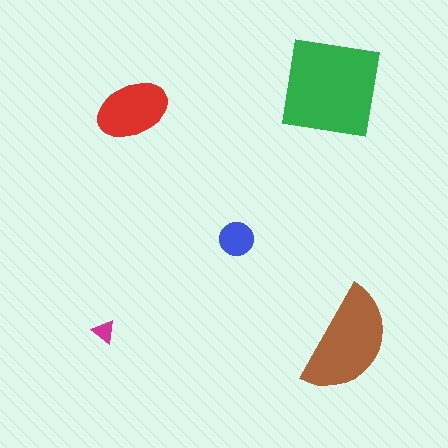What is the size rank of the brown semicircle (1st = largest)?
2nd.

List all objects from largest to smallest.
The green square, the brown semicircle, the red ellipse, the blue circle, the magenta triangle.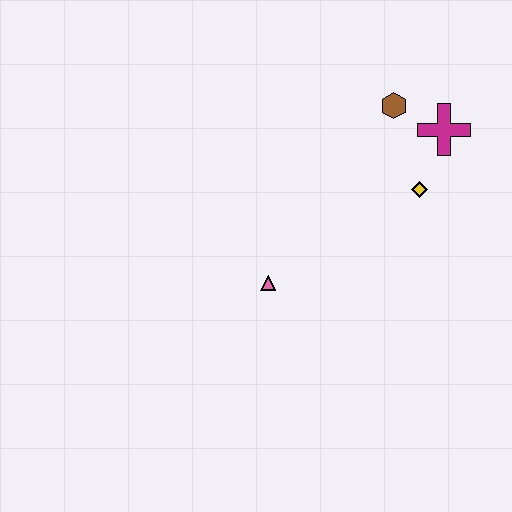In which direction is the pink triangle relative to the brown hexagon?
The pink triangle is below the brown hexagon.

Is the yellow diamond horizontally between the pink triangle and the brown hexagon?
No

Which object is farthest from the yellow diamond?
The pink triangle is farthest from the yellow diamond.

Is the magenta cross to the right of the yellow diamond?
Yes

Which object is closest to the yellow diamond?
The magenta cross is closest to the yellow diamond.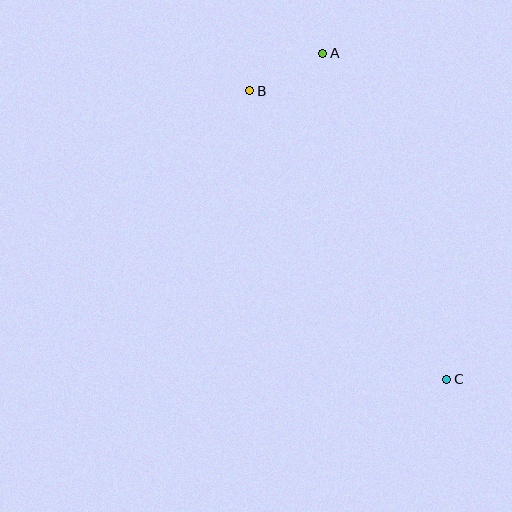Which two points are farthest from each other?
Points B and C are farthest from each other.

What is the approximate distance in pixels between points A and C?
The distance between A and C is approximately 348 pixels.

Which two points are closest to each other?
Points A and B are closest to each other.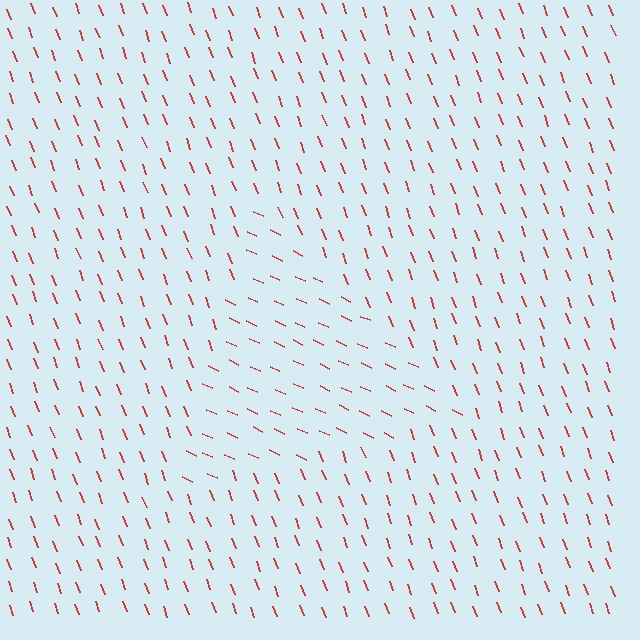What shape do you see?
I see a triangle.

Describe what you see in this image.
The image is filled with small red line segments. A triangle region in the image has lines oriented differently from the surrounding lines, creating a visible texture boundary.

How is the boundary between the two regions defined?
The boundary is defined purely by a change in line orientation (approximately 45 degrees difference). All lines are the same color and thickness.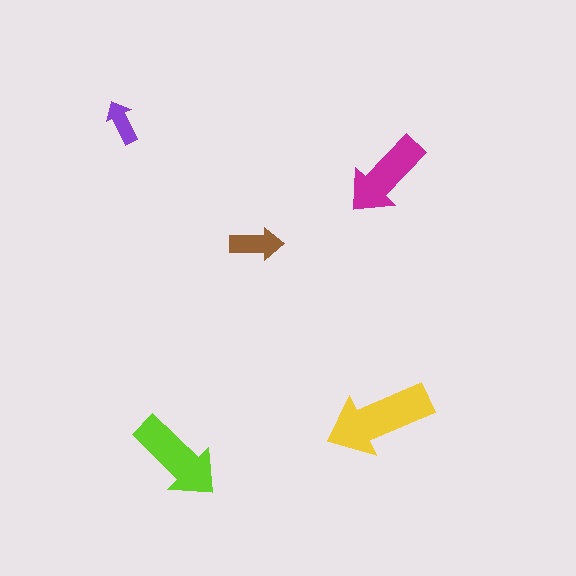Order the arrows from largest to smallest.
the yellow one, the lime one, the magenta one, the brown one, the purple one.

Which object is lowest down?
The lime arrow is bottommost.